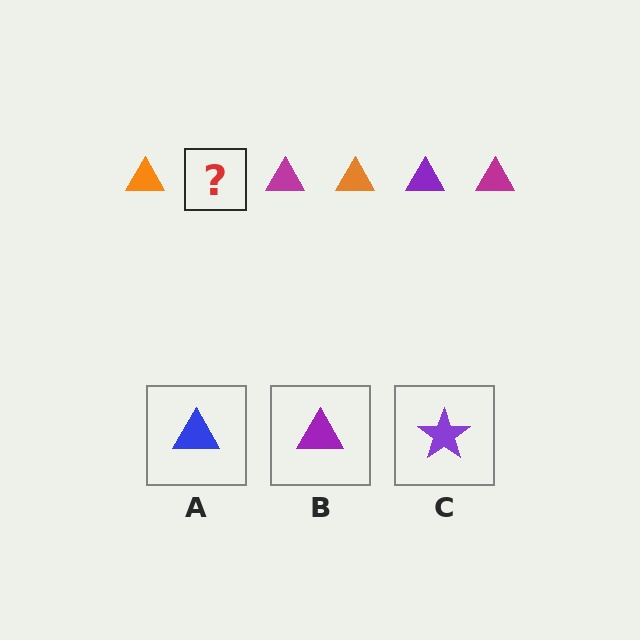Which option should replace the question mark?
Option B.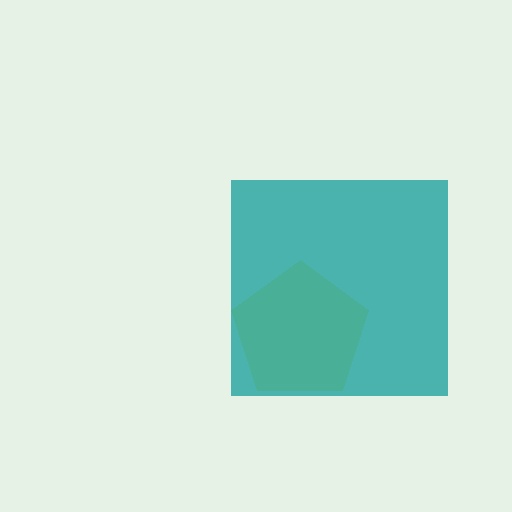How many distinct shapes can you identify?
There are 2 distinct shapes: a yellow pentagon, a teal square.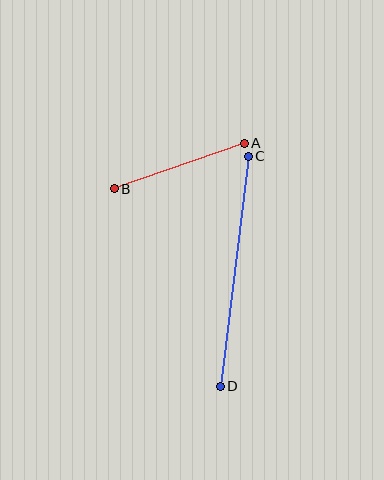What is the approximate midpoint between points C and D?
The midpoint is at approximately (234, 271) pixels.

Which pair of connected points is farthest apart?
Points C and D are farthest apart.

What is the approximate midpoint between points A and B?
The midpoint is at approximately (179, 166) pixels.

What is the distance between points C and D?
The distance is approximately 232 pixels.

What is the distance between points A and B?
The distance is approximately 138 pixels.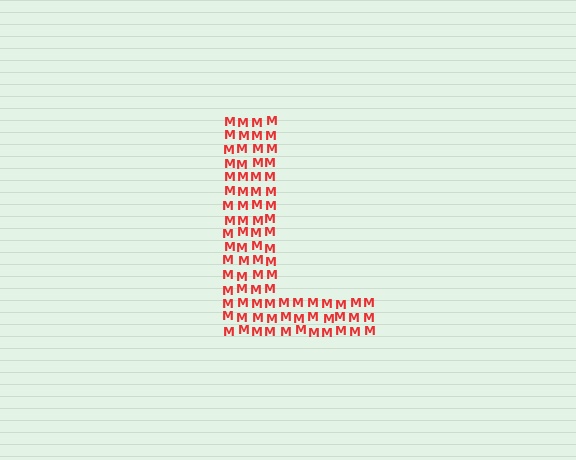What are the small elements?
The small elements are letter M's.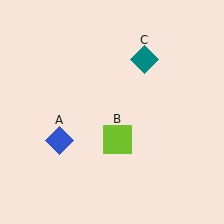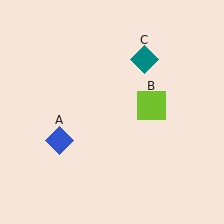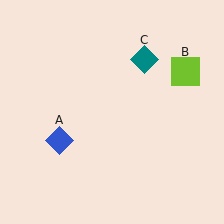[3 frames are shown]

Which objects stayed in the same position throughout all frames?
Blue diamond (object A) and teal diamond (object C) remained stationary.